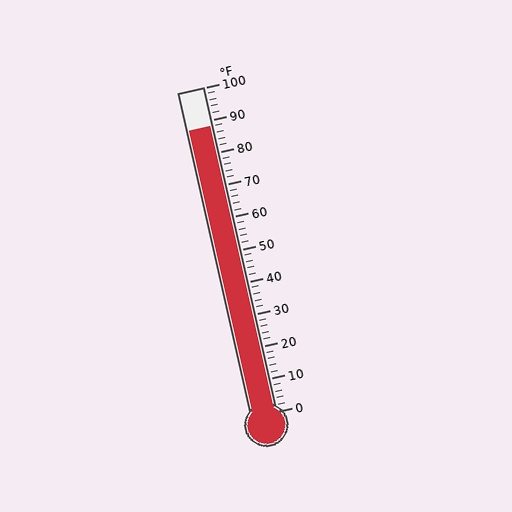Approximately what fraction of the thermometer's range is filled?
The thermometer is filled to approximately 90% of its range.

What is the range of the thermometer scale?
The thermometer scale ranges from 0°F to 100°F.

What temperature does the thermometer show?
The thermometer shows approximately 88°F.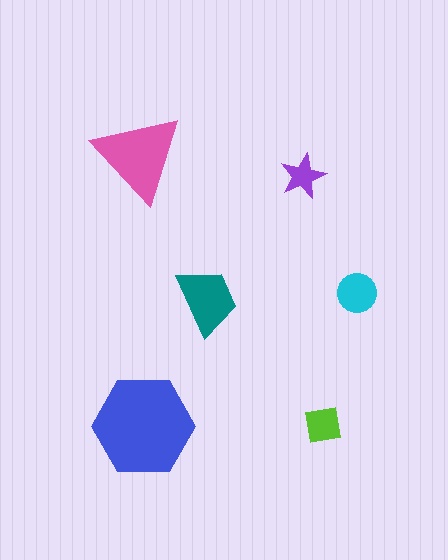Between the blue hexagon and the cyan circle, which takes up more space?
The blue hexagon.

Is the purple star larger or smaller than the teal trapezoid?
Smaller.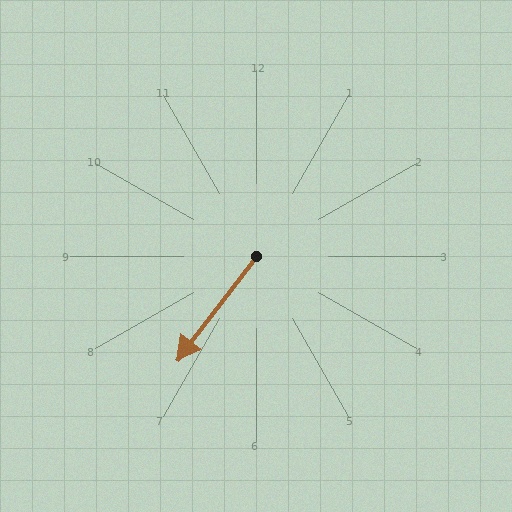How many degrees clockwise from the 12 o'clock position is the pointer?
Approximately 217 degrees.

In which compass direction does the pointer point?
Southwest.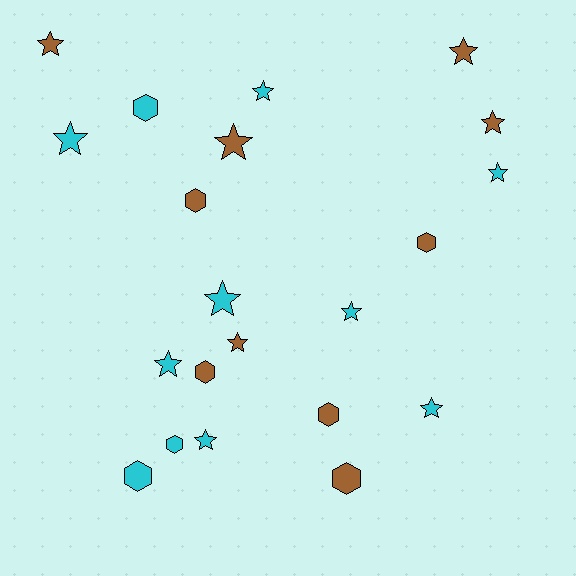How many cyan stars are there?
There are 8 cyan stars.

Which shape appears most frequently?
Star, with 13 objects.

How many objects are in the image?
There are 21 objects.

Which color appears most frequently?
Cyan, with 11 objects.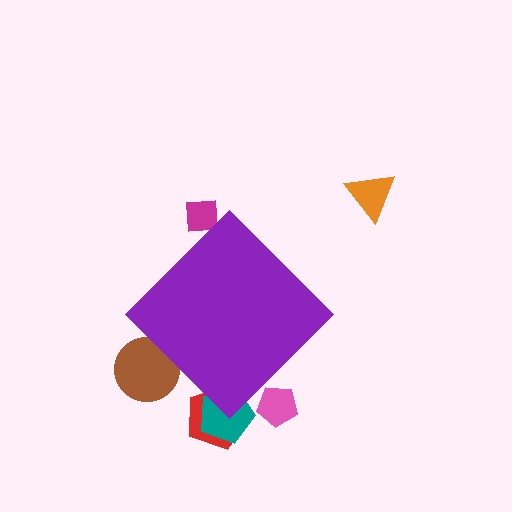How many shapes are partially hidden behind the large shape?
5 shapes are partially hidden.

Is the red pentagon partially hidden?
Yes, the red pentagon is partially hidden behind the purple diamond.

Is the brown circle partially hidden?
Yes, the brown circle is partially hidden behind the purple diamond.